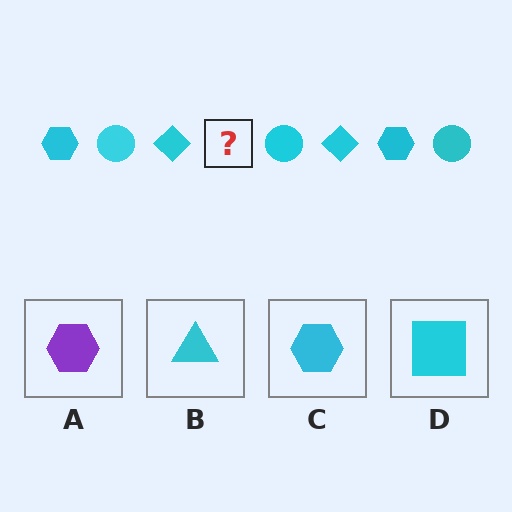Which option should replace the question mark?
Option C.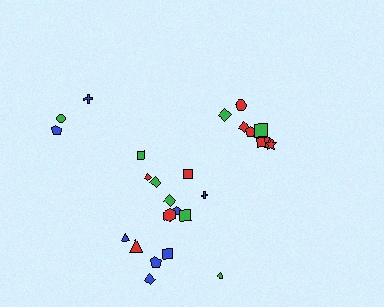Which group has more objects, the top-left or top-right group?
The top-right group.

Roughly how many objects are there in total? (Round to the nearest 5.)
Roughly 25 objects in total.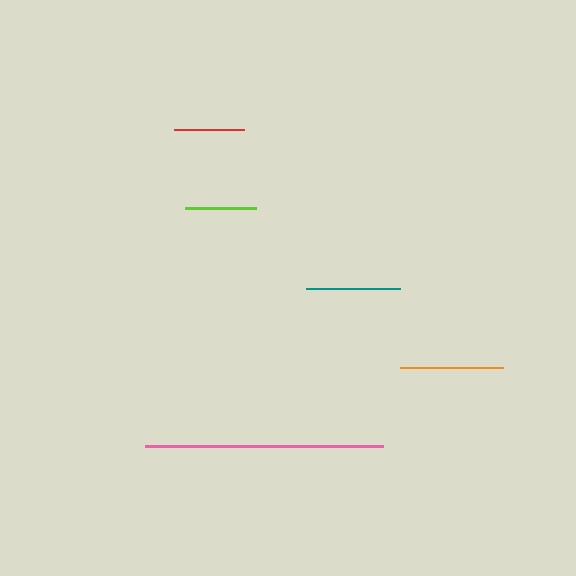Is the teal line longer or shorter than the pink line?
The pink line is longer than the teal line.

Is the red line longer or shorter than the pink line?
The pink line is longer than the red line.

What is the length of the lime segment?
The lime segment is approximately 71 pixels long.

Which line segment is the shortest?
The red line is the shortest at approximately 70 pixels.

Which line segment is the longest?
The pink line is the longest at approximately 238 pixels.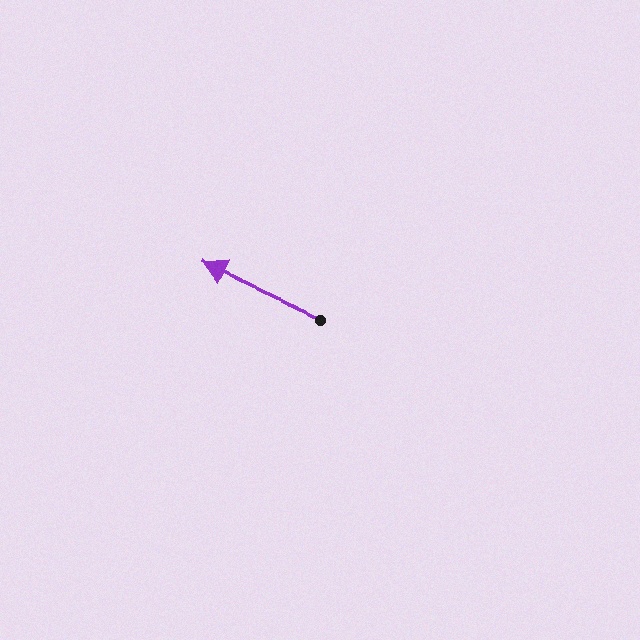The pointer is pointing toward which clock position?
Roughly 10 o'clock.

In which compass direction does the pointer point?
Northwest.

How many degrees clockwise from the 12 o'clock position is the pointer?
Approximately 294 degrees.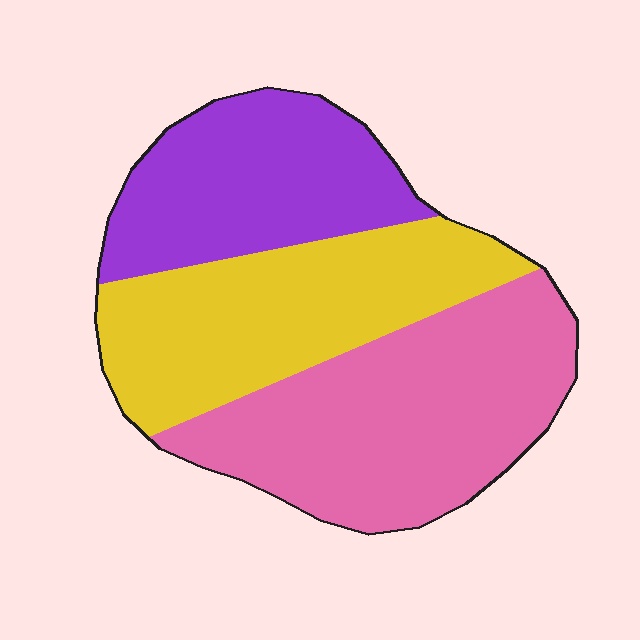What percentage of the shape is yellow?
Yellow takes up about one third (1/3) of the shape.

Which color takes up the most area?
Pink, at roughly 40%.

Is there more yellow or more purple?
Yellow.